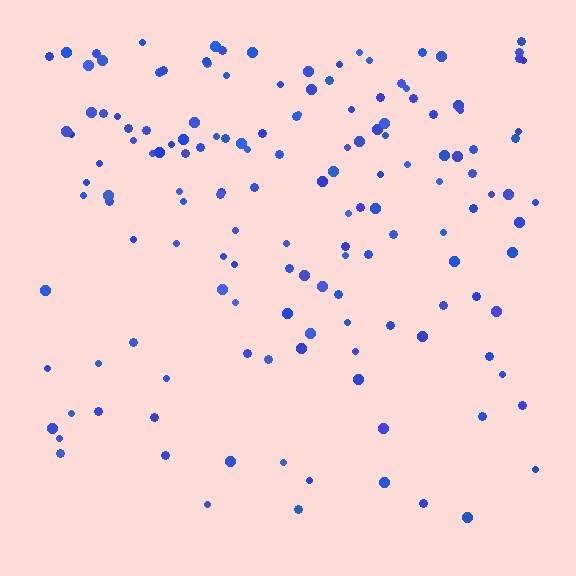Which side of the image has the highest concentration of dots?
The top.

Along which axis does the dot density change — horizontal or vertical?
Vertical.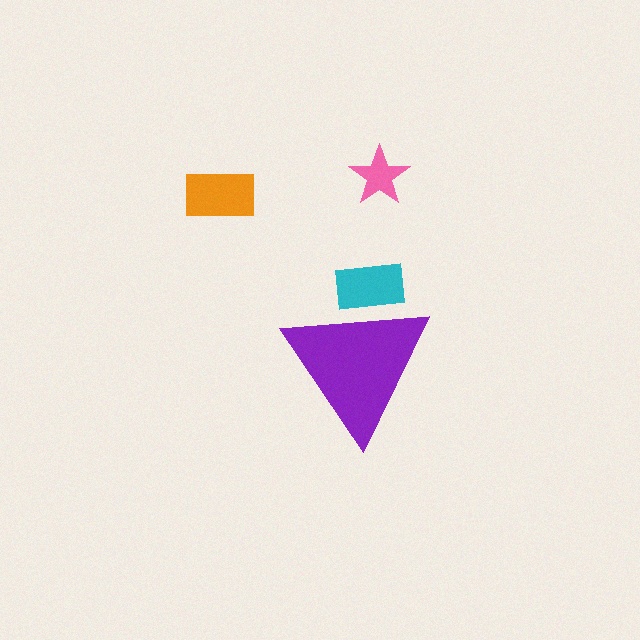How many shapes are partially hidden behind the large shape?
1 shape is partially hidden.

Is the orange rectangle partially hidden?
No, the orange rectangle is fully visible.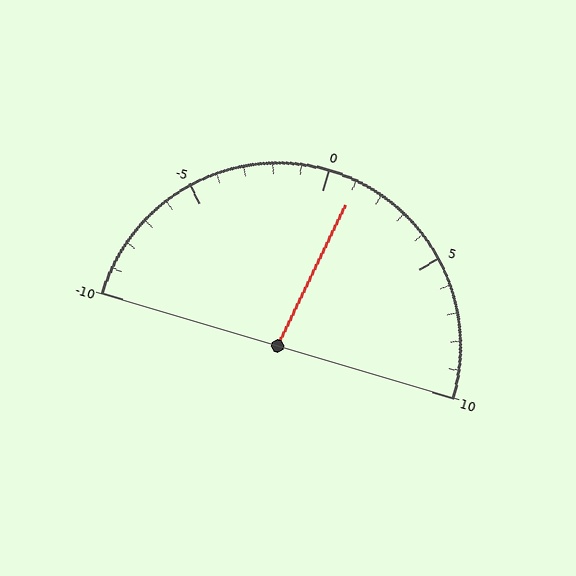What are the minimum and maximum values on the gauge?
The gauge ranges from -10 to 10.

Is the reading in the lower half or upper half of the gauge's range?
The reading is in the upper half of the range (-10 to 10).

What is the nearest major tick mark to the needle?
The nearest major tick mark is 0.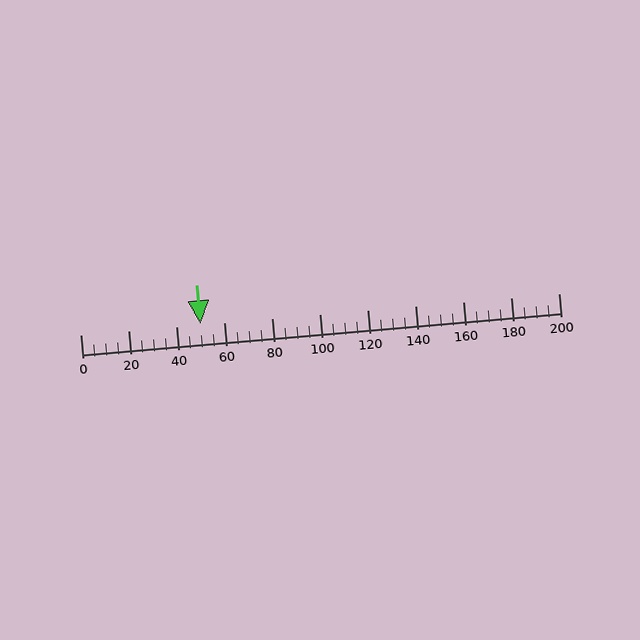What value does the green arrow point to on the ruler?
The green arrow points to approximately 50.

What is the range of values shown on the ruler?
The ruler shows values from 0 to 200.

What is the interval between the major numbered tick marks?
The major tick marks are spaced 20 units apart.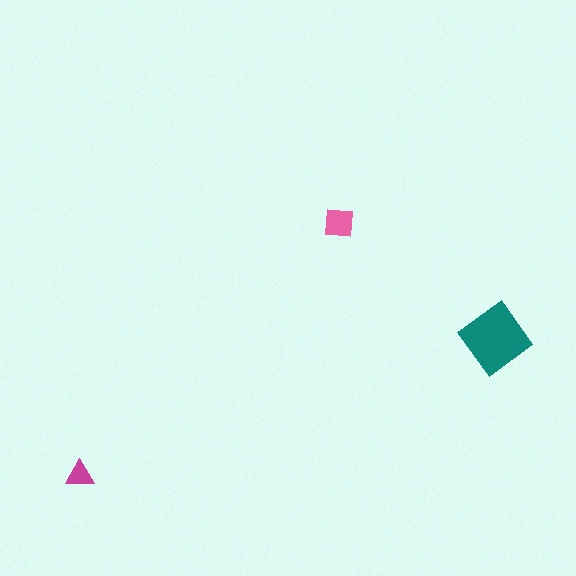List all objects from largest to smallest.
The teal diamond, the pink square, the magenta triangle.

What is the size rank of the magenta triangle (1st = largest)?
3rd.